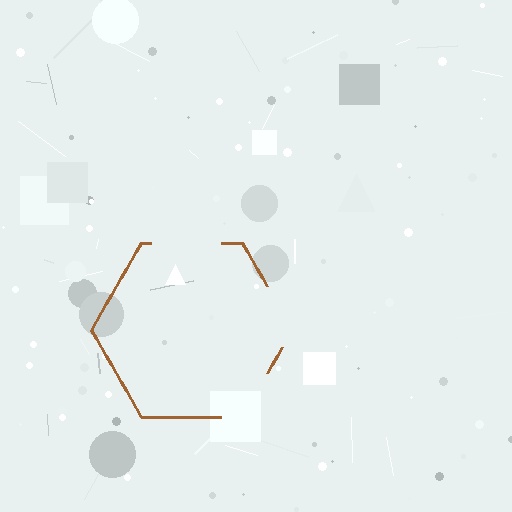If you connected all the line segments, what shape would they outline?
They would outline a hexagon.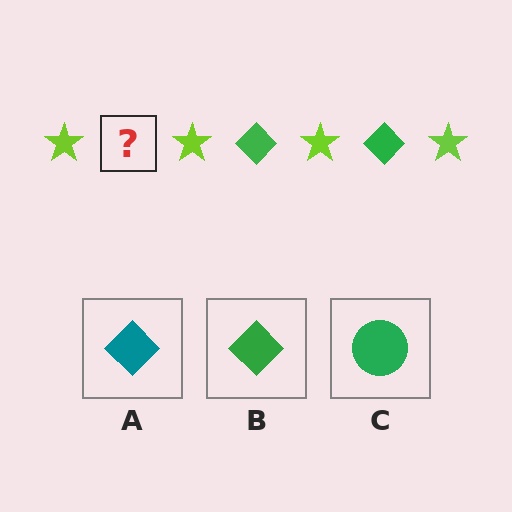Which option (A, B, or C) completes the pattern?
B.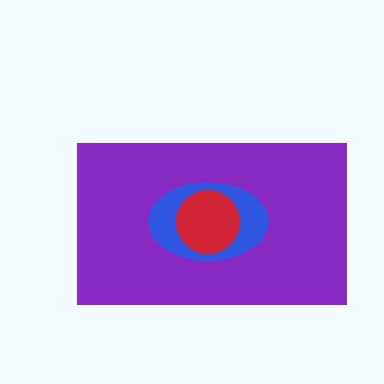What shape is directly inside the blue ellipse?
The red circle.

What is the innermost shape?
The red circle.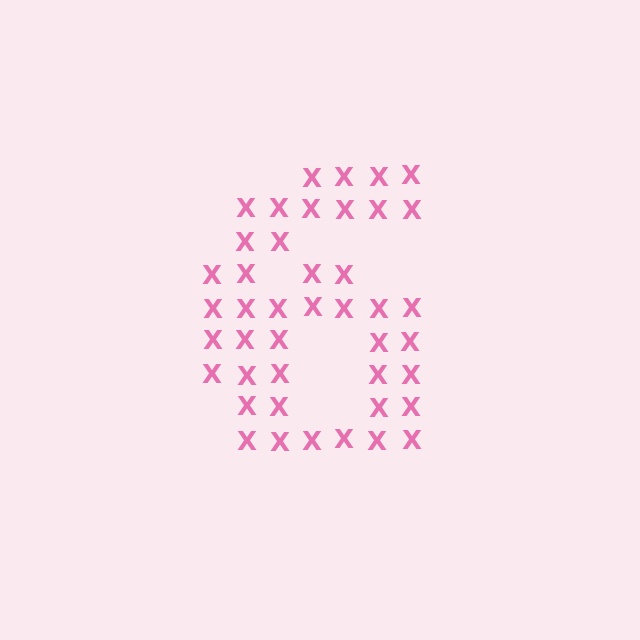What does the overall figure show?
The overall figure shows the digit 6.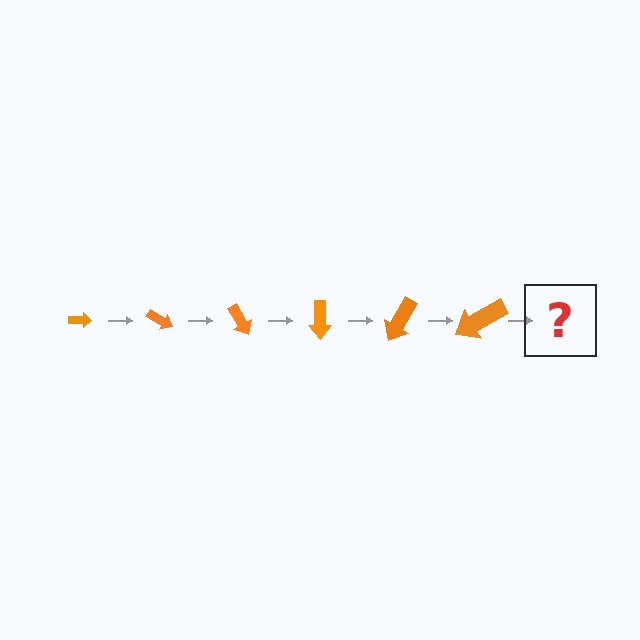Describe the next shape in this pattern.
It should be an arrow, larger than the previous one and rotated 180 degrees from the start.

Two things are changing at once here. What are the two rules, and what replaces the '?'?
The two rules are that the arrow grows larger each step and it rotates 30 degrees each step. The '?' should be an arrow, larger than the previous one and rotated 180 degrees from the start.